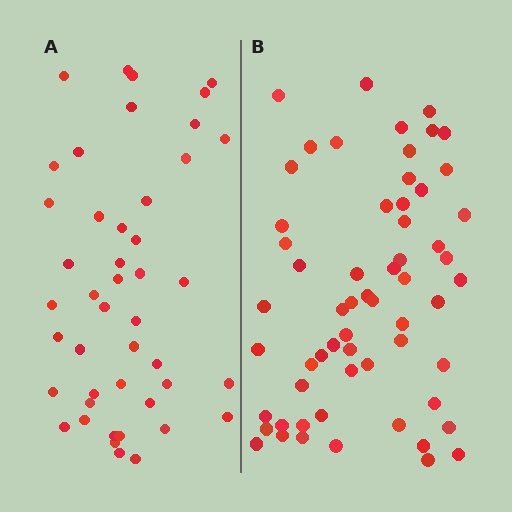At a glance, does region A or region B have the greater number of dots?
Region B (the right region) has more dots.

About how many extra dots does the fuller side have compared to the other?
Region B has approximately 15 more dots than region A.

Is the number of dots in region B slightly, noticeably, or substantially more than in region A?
Region B has noticeably more, but not dramatically so. The ratio is roughly 1.3 to 1.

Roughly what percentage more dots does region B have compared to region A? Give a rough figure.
About 35% more.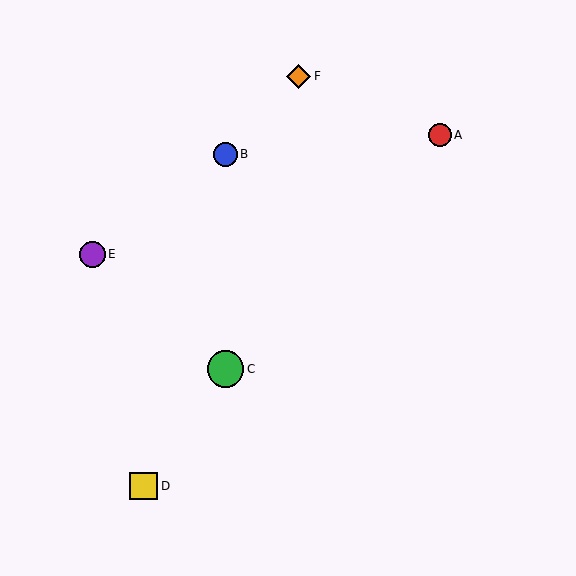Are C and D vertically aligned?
No, C is at x≈225 and D is at x≈144.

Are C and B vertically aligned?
Yes, both are at x≈225.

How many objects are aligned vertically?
2 objects (B, C) are aligned vertically.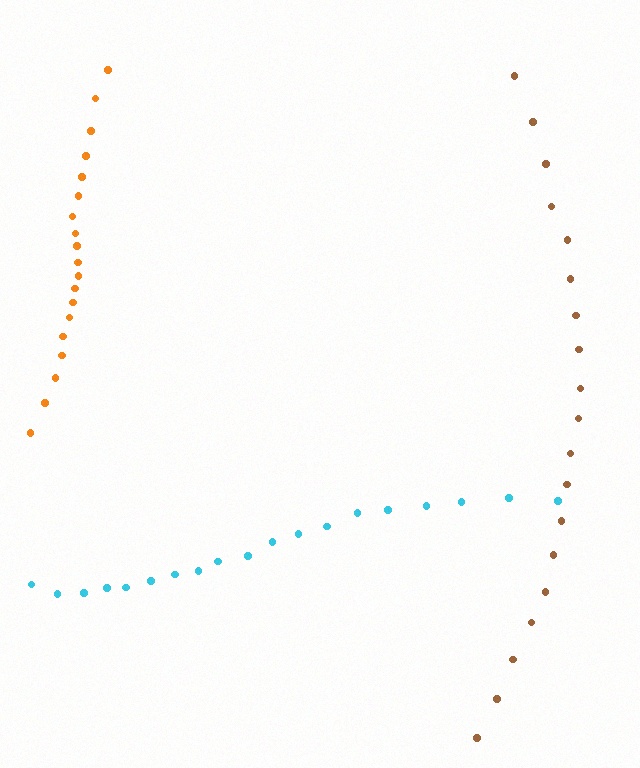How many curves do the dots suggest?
There are 3 distinct paths.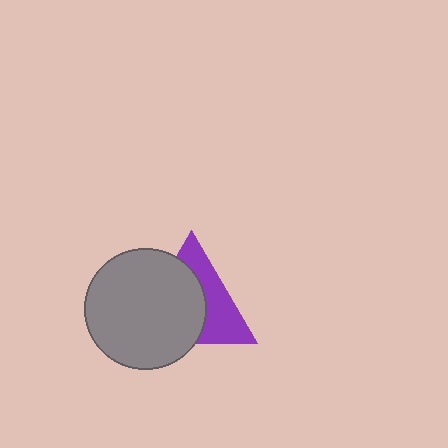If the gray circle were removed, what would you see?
You would see the complete purple triangle.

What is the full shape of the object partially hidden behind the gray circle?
The partially hidden object is a purple triangle.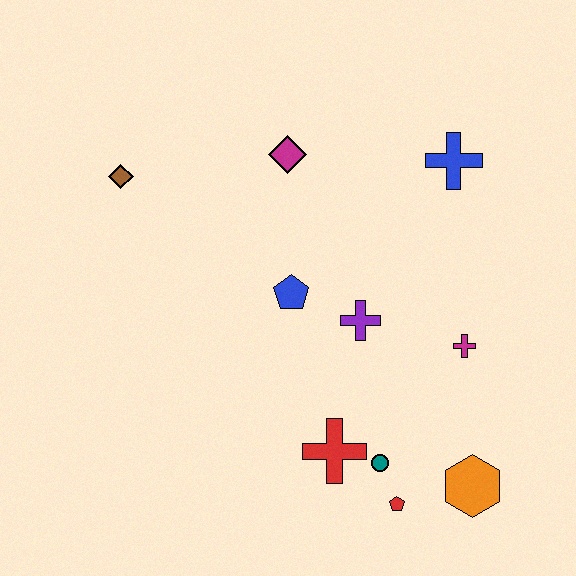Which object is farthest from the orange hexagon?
The brown diamond is farthest from the orange hexagon.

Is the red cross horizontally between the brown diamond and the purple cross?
Yes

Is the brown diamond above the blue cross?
No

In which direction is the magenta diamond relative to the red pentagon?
The magenta diamond is above the red pentagon.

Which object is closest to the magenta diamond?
The blue pentagon is closest to the magenta diamond.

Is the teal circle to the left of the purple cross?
No